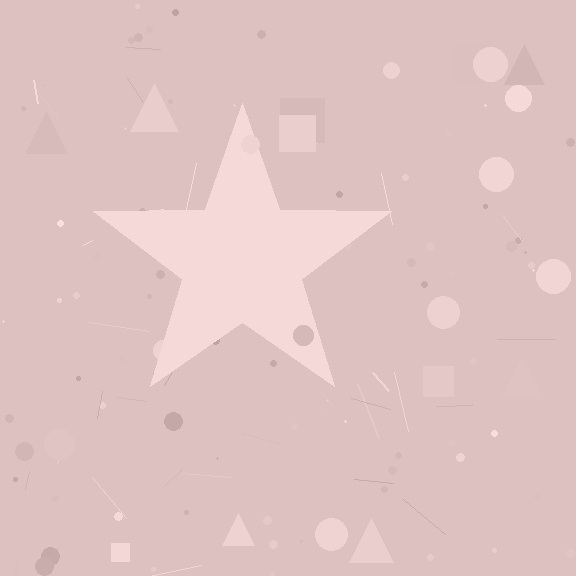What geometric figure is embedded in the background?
A star is embedded in the background.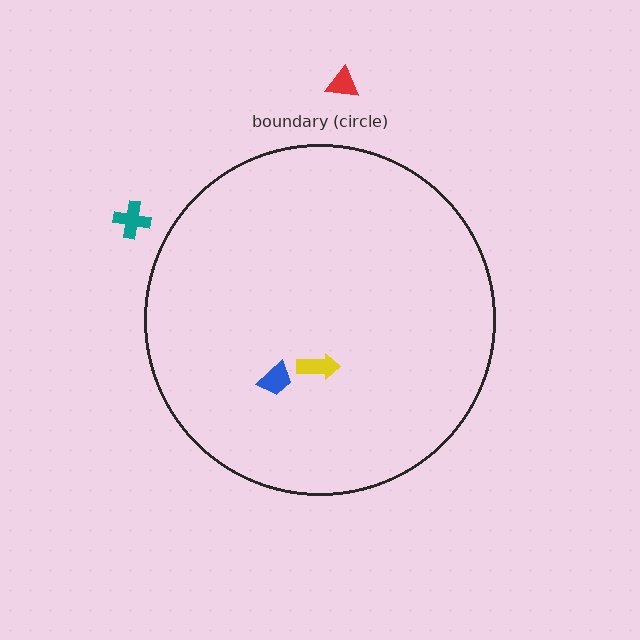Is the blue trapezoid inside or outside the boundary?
Inside.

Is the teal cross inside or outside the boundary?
Outside.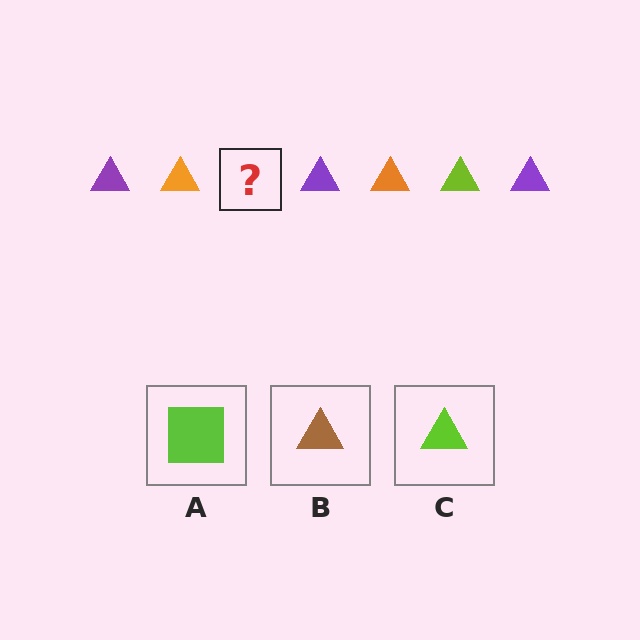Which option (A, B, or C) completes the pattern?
C.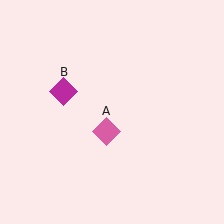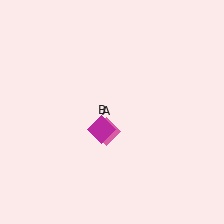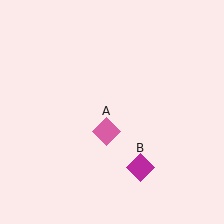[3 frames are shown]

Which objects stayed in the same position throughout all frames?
Pink diamond (object A) remained stationary.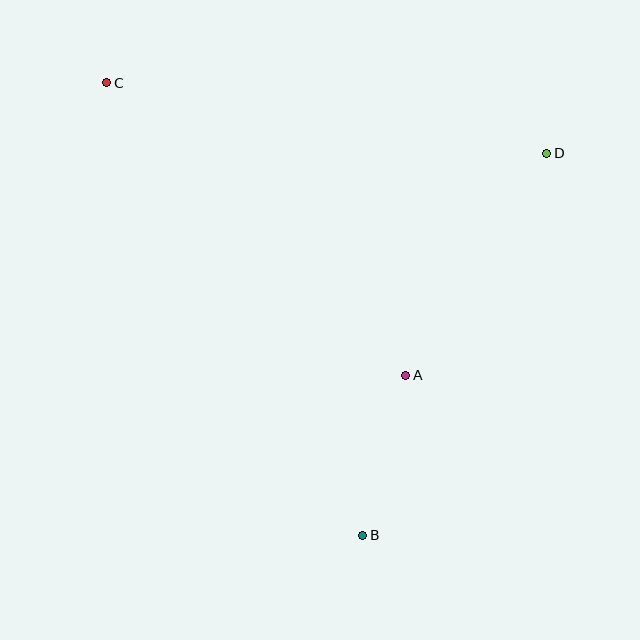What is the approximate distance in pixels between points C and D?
The distance between C and D is approximately 446 pixels.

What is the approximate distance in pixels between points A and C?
The distance between A and C is approximately 418 pixels.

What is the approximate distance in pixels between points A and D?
The distance between A and D is approximately 263 pixels.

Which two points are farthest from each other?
Points B and C are farthest from each other.